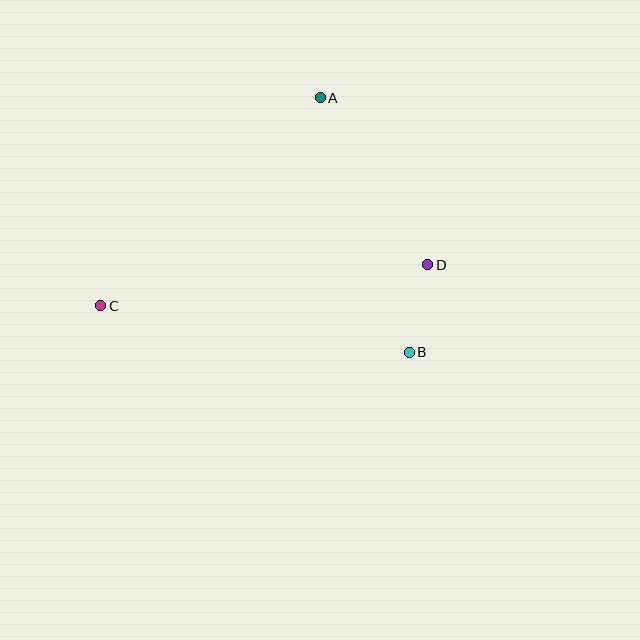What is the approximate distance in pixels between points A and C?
The distance between A and C is approximately 302 pixels.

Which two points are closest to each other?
Points B and D are closest to each other.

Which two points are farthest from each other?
Points C and D are farthest from each other.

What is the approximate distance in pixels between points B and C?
The distance between B and C is approximately 312 pixels.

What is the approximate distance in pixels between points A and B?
The distance between A and B is approximately 270 pixels.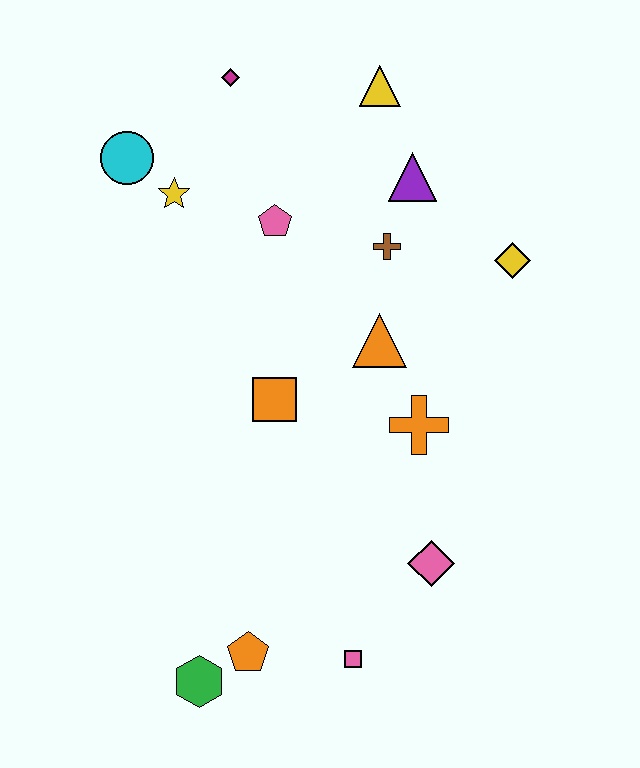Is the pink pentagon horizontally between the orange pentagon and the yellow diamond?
Yes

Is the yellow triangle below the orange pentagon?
No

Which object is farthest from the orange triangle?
The green hexagon is farthest from the orange triangle.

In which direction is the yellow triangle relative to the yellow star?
The yellow triangle is to the right of the yellow star.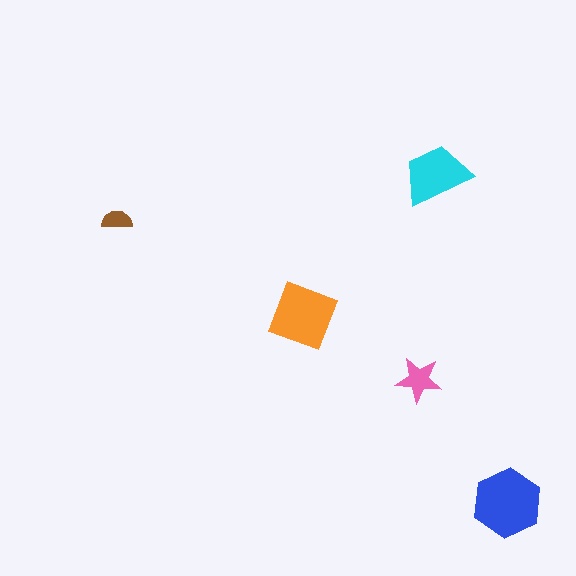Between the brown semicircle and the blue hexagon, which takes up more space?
The blue hexagon.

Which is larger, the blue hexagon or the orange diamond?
The blue hexagon.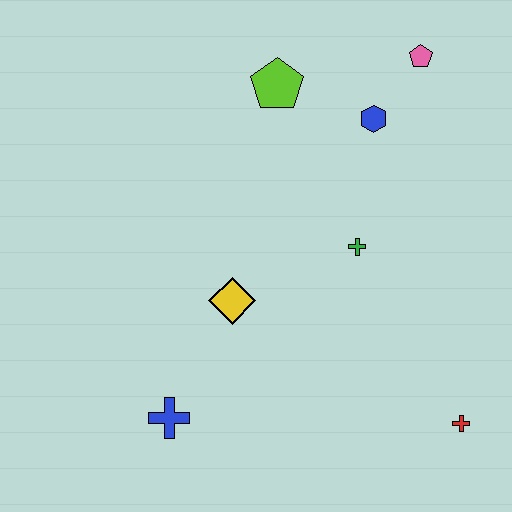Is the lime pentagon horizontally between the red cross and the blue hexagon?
No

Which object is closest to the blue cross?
The yellow diamond is closest to the blue cross.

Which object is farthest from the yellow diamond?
The pink pentagon is farthest from the yellow diamond.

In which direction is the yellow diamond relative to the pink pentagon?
The yellow diamond is below the pink pentagon.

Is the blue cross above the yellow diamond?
No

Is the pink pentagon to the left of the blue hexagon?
No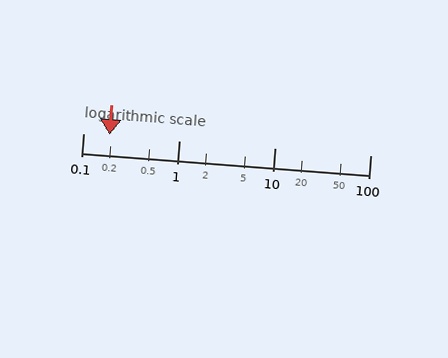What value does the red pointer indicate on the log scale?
The pointer indicates approximately 0.19.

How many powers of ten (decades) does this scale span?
The scale spans 3 decades, from 0.1 to 100.